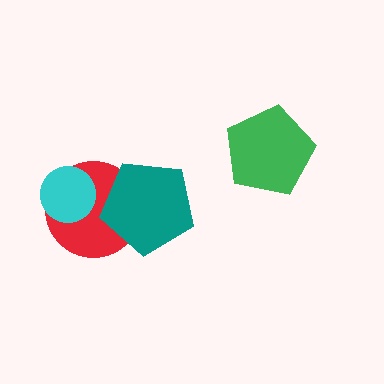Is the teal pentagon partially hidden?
No, no other shape covers it.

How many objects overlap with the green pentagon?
0 objects overlap with the green pentagon.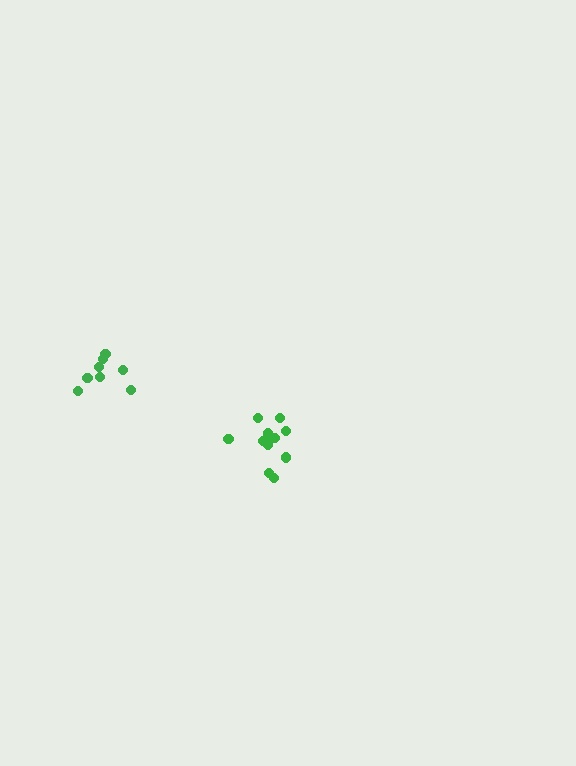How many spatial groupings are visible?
There are 2 spatial groupings.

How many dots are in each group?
Group 1: 8 dots, Group 2: 12 dots (20 total).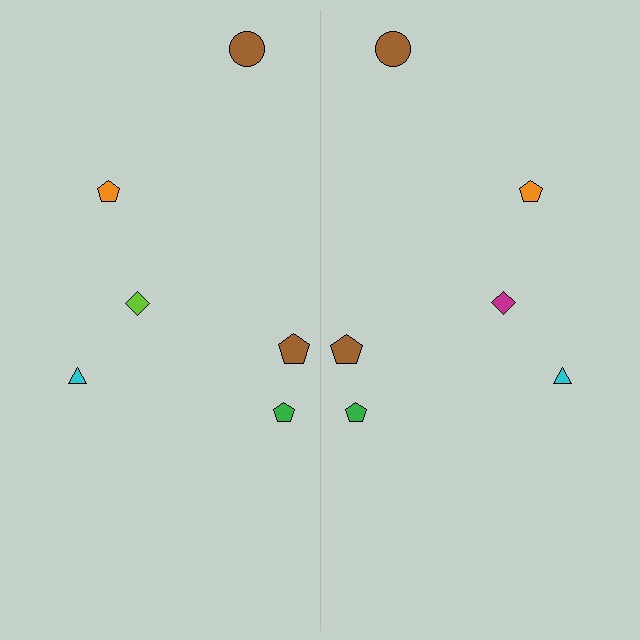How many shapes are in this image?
There are 12 shapes in this image.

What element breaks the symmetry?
The magenta diamond on the right side breaks the symmetry — its mirror counterpart is lime.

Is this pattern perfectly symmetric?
No, the pattern is not perfectly symmetric. The magenta diamond on the right side breaks the symmetry — its mirror counterpart is lime.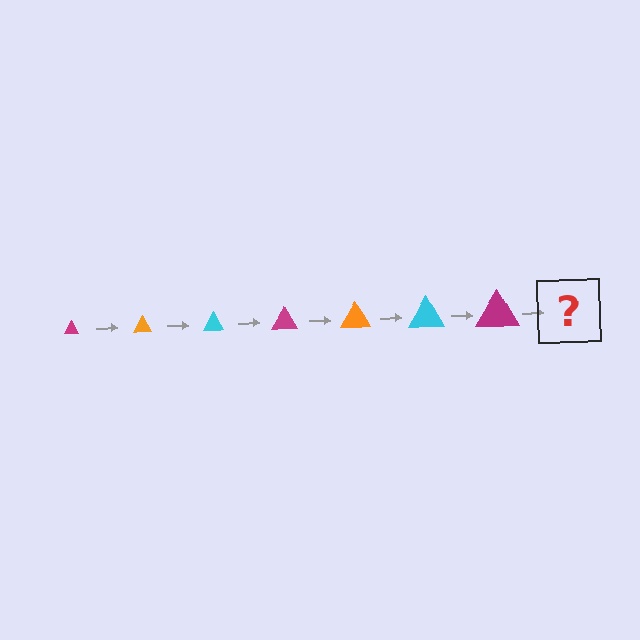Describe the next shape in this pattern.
It should be an orange triangle, larger than the previous one.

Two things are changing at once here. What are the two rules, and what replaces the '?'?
The two rules are that the triangle grows larger each step and the color cycles through magenta, orange, and cyan. The '?' should be an orange triangle, larger than the previous one.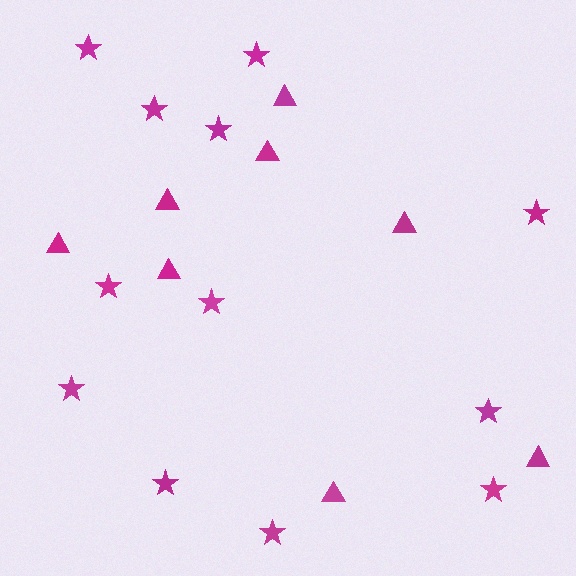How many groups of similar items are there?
There are 2 groups: one group of stars (12) and one group of triangles (8).